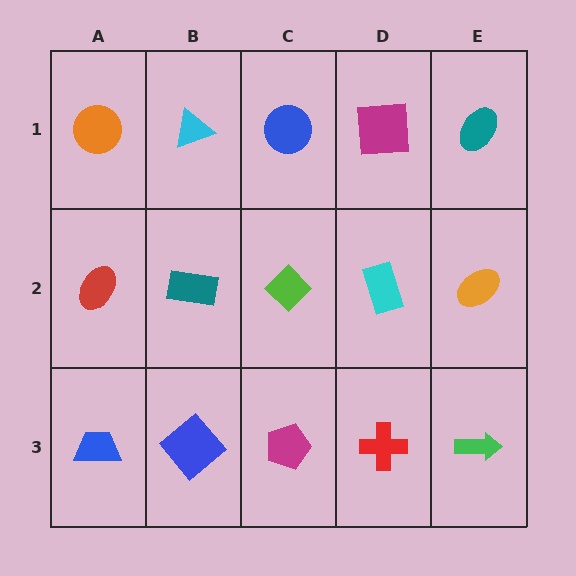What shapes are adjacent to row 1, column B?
A teal rectangle (row 2, column B), an orange circle (row 1, column A), a blue circle (row 1, column C).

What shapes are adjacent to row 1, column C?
A lime diamond (row 2, column C), a cyan triangle (row 1, column B), a magenta square (row 1, column D).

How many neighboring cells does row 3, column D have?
3.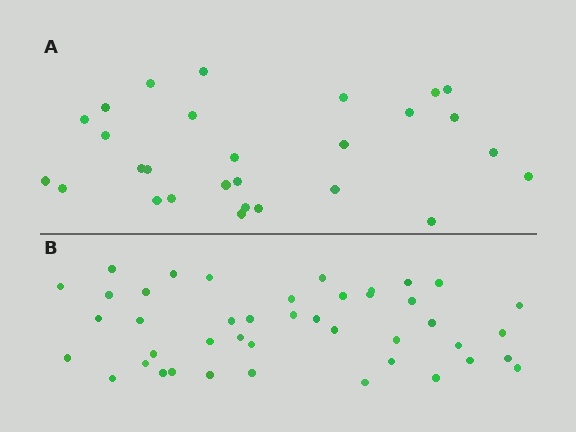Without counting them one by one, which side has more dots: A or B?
Region B (the bottom region) has more dots.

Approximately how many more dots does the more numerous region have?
Region B has approximately 15 more dots than region A.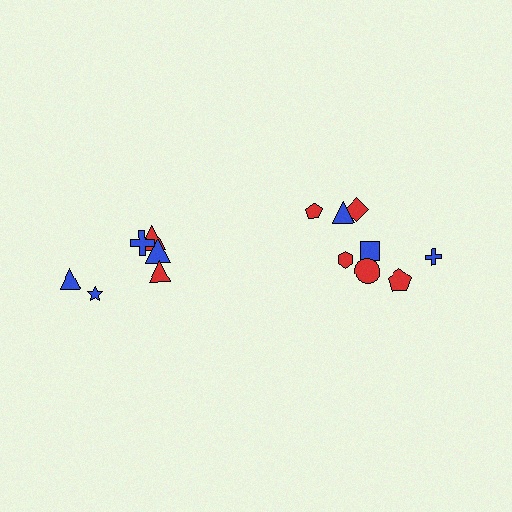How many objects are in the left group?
There are 6 objects.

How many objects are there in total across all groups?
There are 14 objects.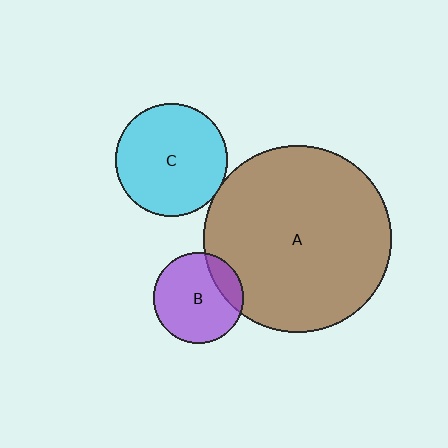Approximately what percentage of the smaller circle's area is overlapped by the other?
Approximately 20%.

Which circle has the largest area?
Circle A (brown).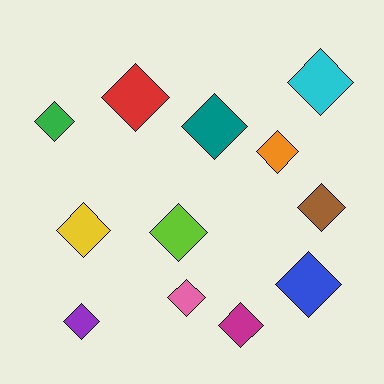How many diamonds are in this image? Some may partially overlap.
There are 12 diamonds.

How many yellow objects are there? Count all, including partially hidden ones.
There is 1 yellow object.